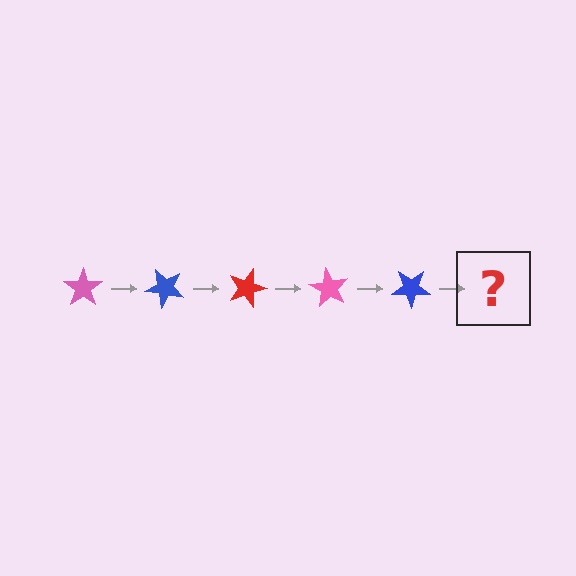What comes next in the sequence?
The next element should be a red star, rotated 225 degrees from the start.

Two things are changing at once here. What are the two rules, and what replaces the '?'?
The two rules are that it rotates 45 degrees each step and the color cycles through pink, blue, and red. The '?' should be a red star, rotated 225 degrees from the start.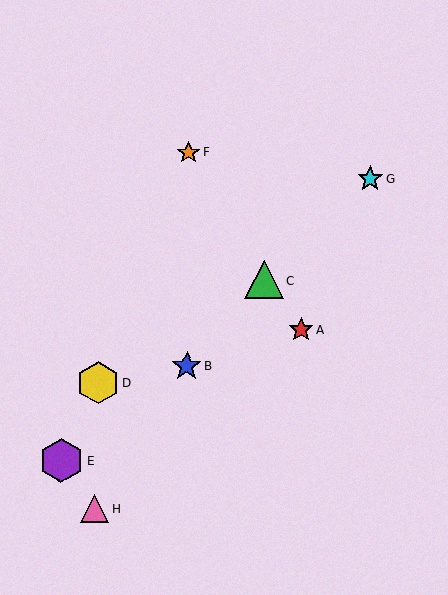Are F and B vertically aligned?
Yes, both are at x≈189.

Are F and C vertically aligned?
No, F is at x≈189 and C is at x≈264.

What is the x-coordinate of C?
Object C is at x≈264.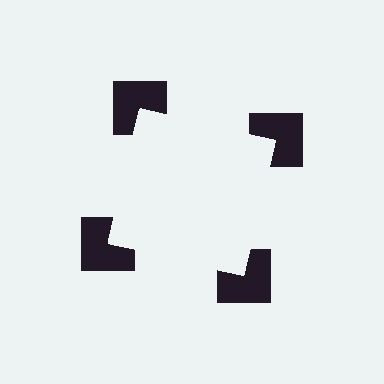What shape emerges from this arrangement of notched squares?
An illusory square — its edges are inferred from the aligned wedge cuts in the notched squares, not physically drawn.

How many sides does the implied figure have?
4 sides.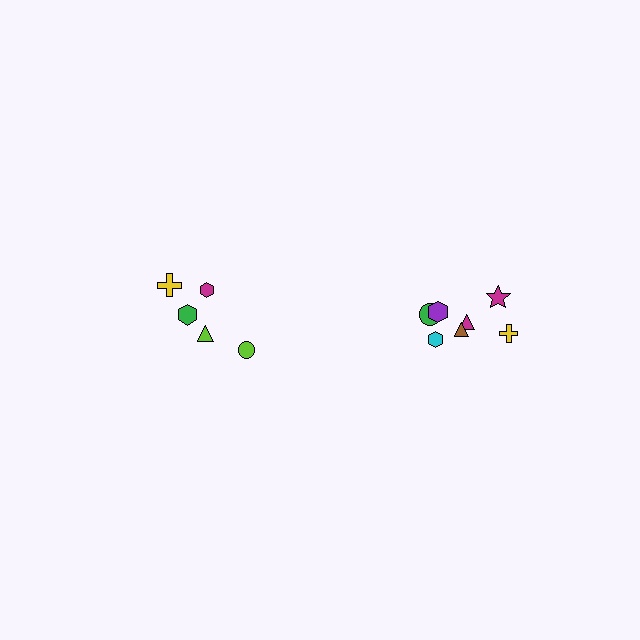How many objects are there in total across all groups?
There are 12 objects.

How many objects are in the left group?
There are 5 objects.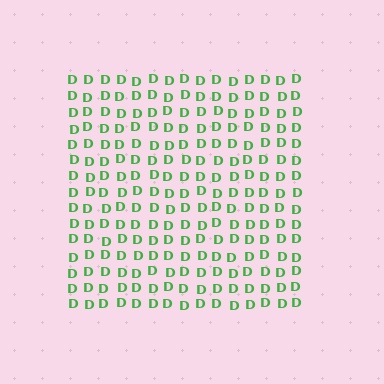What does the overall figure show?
The overall figure shows a square.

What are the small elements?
The small elements are letter D's.